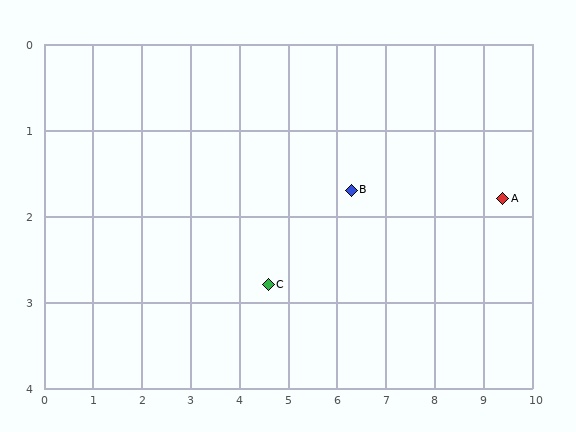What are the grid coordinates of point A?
Point A is at approximately (9.4, 1.8).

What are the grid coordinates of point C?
Point C is at approximately (4.6, 2.8).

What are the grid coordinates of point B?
Point B is at approximately (6.3, 1.7).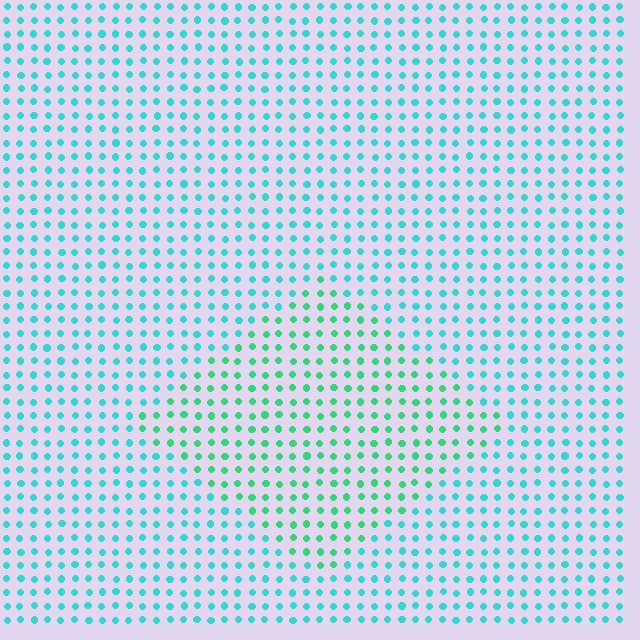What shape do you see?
I see a diamond.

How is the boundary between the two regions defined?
The boundary is defined purely by a slight shift in hue (about 32 degrees). Spacing, size, and orientation are identical on both sides.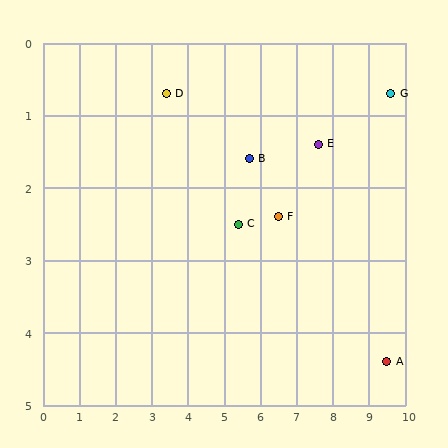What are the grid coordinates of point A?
Point A is at approximately (9.5, 4.4).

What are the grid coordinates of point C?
Point C is at approximately (5.4, 2.5).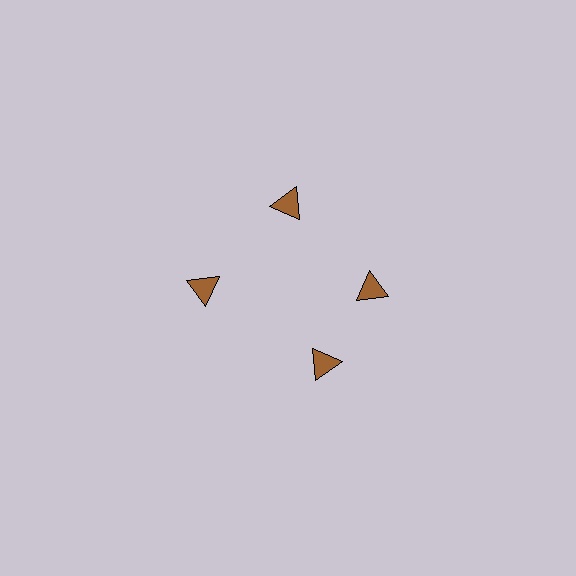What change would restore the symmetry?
The symmetry would be restored by rotating it back into even spacing with its neighbors so that all 4 triangles sit at equal angles and equal distance from the center.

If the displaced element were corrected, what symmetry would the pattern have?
It would have 4-fold rotational symmetry — the pattern would map onto itself every 90 degrees.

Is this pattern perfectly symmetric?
No. The 4 brown triangles are arranged in a ring, but one element near the 6 o'clock position is rotated out of alignment along the ring, breaking the 4-fold rotational symmetry.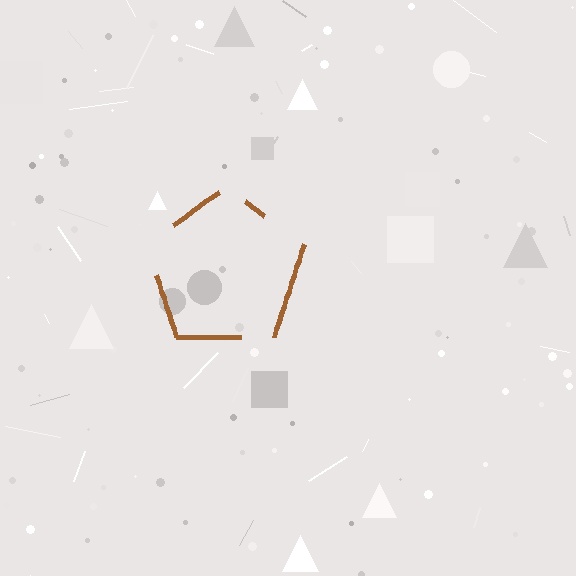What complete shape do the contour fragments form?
The contour fragments form a pentagon.